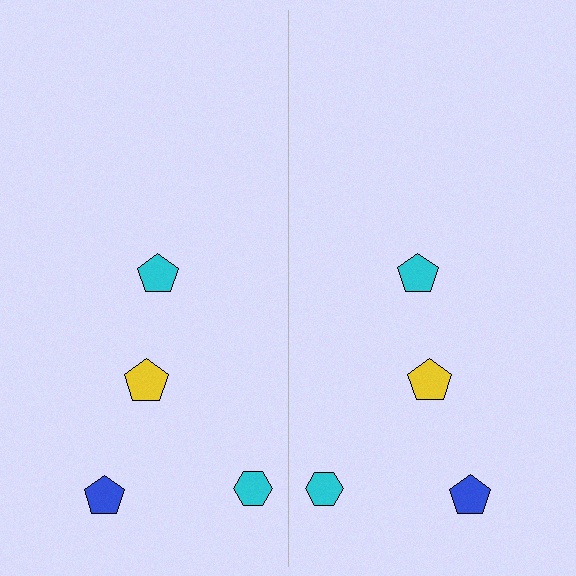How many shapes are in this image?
There are 8 shapes in this image.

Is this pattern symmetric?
Yes, this pattern has bilateral (reflection) symmetry.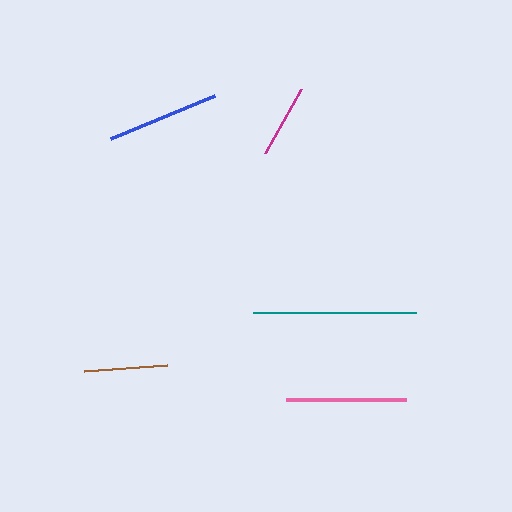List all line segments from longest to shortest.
From longest to shortest: teal, pink, blue, brown, magenta.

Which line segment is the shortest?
The magenta line is the shortest at approximately 74 pixels.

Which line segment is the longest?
The teal line is the longest at approximately 162 pixels.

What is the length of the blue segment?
The blue segment is approximately 113 pixels long.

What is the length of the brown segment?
The brown segment is approximately 84 pixels long.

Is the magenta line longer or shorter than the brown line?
The brown line is longer than the magenta line.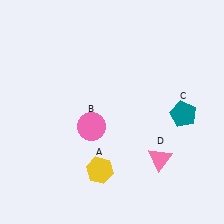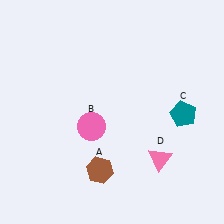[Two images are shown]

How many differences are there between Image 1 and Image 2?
There is 1 difference between the two images.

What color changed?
The hexagon (A) changed from yellow in Image 1 to brown in Image 2.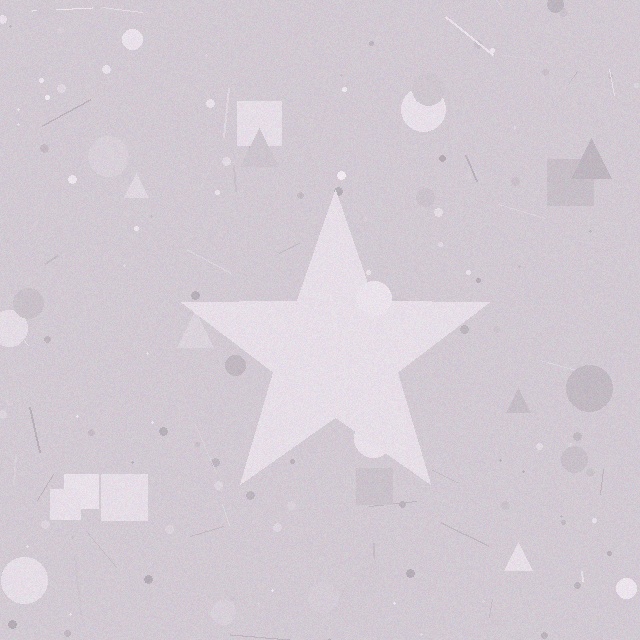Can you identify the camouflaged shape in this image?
The camouflaged shape is a star.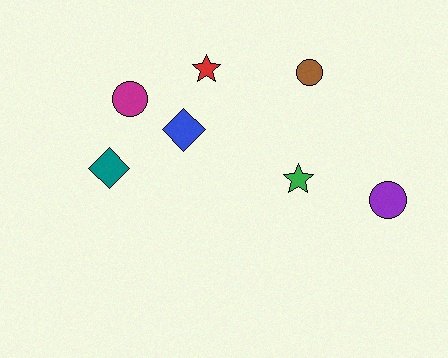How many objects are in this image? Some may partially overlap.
There are 7 objects.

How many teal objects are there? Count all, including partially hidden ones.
There is 1 teal object.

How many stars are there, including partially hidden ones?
There are 2 stars.